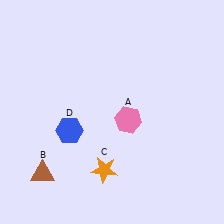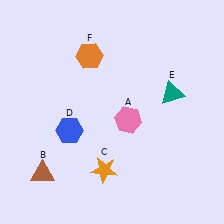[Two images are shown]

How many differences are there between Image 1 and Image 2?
There are 2 differences between the two images.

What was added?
A teal triangle (E), an orange hexagon (F) were added in Image 2.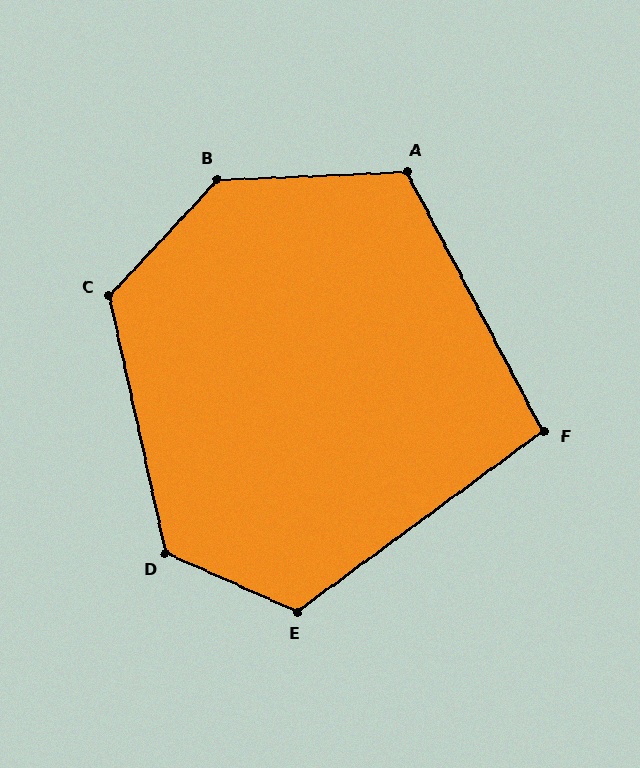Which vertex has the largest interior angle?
B, at approximately 135 degrees.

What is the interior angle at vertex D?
Approximately 127 degrees (obtuse).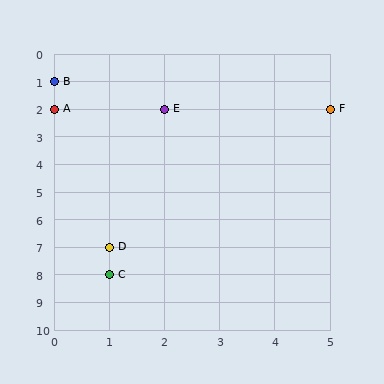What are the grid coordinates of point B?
Point B is at grid coordinates (0, 1).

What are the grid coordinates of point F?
Point F is at grid coordinates (5, 2).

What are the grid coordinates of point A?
Point A is at grid coordinates (0, 2).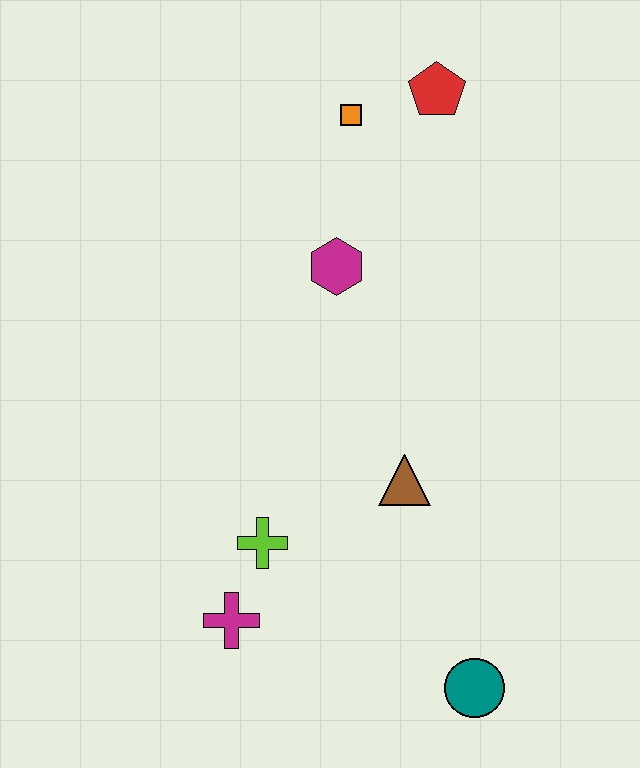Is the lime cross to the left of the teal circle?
Yes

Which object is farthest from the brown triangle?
The red pentagon is farthest from the brown triangle.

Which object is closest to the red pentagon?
The orange square is closest to the red pentagon.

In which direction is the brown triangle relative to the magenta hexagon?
The brown triangle is below the magenta hexagon.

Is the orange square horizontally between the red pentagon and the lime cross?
Yes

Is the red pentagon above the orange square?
Yes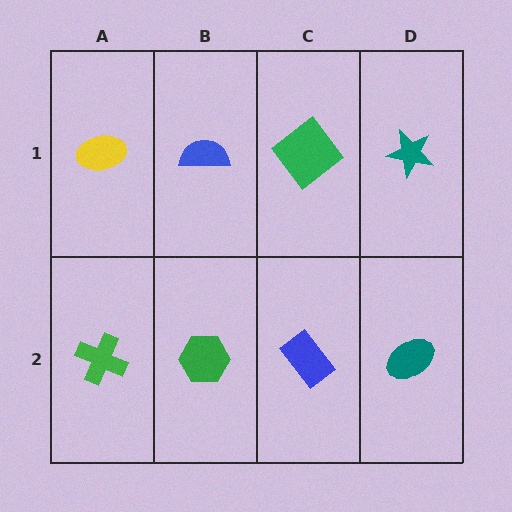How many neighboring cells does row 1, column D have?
2.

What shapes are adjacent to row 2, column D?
A teal star (row 1, column D), a blue rectangle (row 2, column C).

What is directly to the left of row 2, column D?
A blue rectangle.